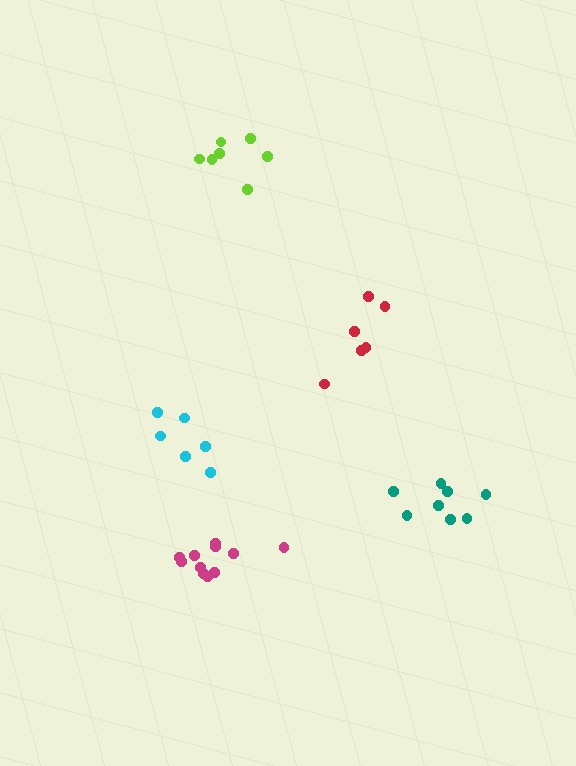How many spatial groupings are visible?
There are 5 spatial groupings.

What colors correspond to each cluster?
The clusters are colored: teal, red, cyan, magenta, lime.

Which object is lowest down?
The magenta cluster is bottommost.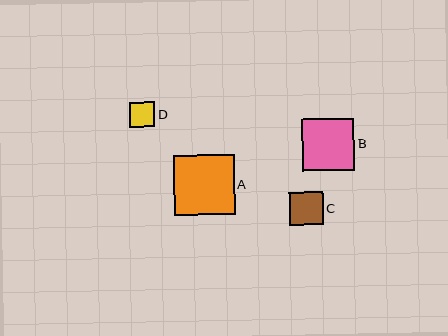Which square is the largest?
Square A is the largest with a size of approximately 60 pixels.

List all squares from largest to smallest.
From largest to smallest: A, B, C, D.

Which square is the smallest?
Square D is the smallest with a size of approximately 25 pixels.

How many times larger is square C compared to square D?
Square C is approximately 1.3 times the size of square D.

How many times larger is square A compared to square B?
Square A is approximately 1.2 times the size of square B.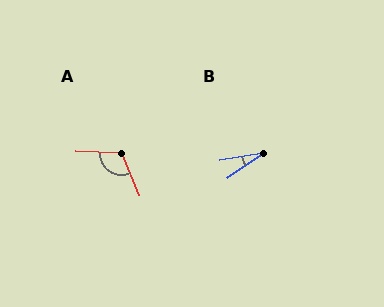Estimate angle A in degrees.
Approximately 115 degrees.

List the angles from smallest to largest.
B (26°), A (115°).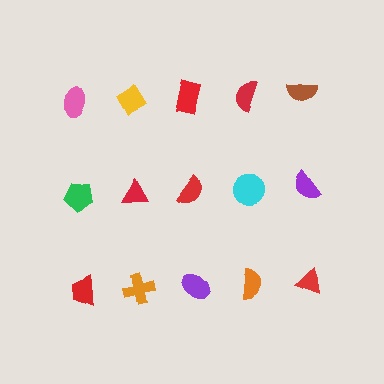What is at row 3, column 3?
A purple ellipse.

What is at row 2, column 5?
A purple semicircle.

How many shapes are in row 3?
5 shapes.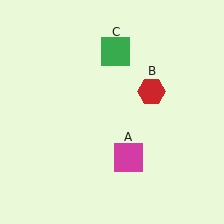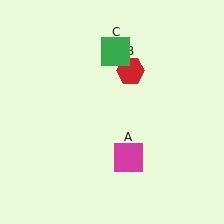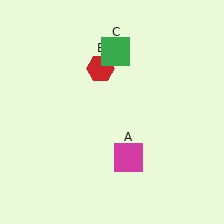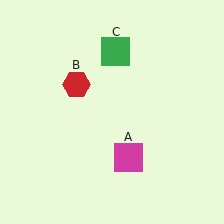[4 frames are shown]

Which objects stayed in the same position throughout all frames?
Magenta square (object A) and green square (object C) remained stationary.